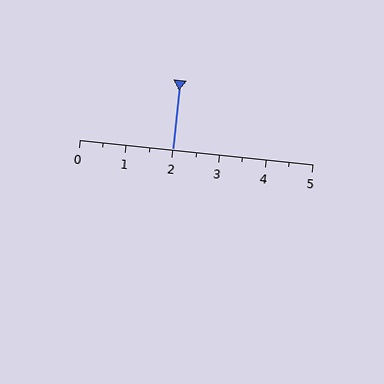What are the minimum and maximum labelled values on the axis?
The axis runs from 0 to 5.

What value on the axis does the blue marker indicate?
The marker indicates approximately 2.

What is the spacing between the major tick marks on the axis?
The major ticks are spaced 1 apart.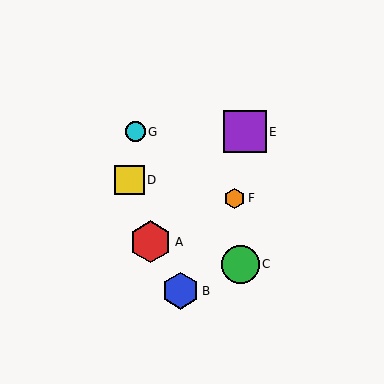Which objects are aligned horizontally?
Objects E, G are aligned horizontally.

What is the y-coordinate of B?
Object B is at y≈291.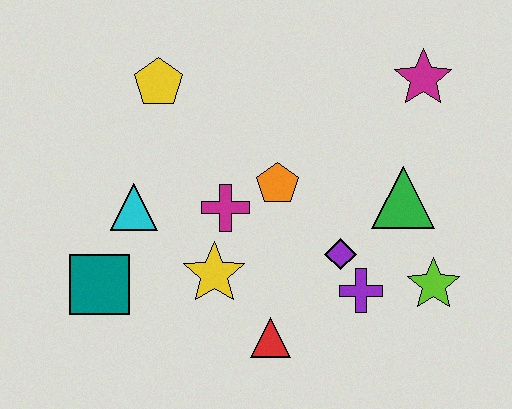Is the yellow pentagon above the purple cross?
Yes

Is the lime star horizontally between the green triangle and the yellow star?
No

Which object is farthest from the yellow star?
The magenta star is farthest from the yellow star.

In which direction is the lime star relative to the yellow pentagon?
The lime star is to the right of the yellow pentagon.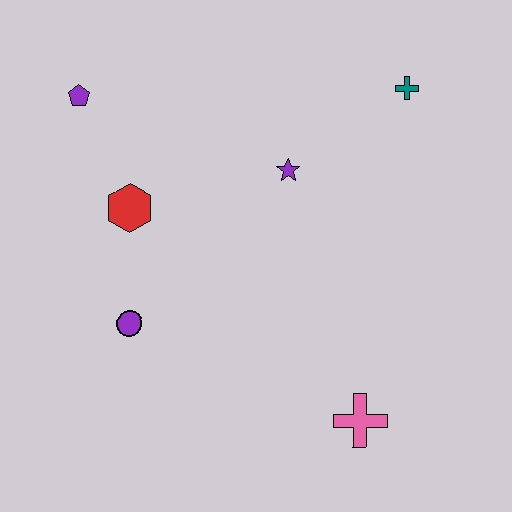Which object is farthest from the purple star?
The pink cross is farthest from the purple star.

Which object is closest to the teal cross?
The purple star is closest to the teal cross.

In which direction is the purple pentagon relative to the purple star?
The purple pentagon is to the left of the purple star.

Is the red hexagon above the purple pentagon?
No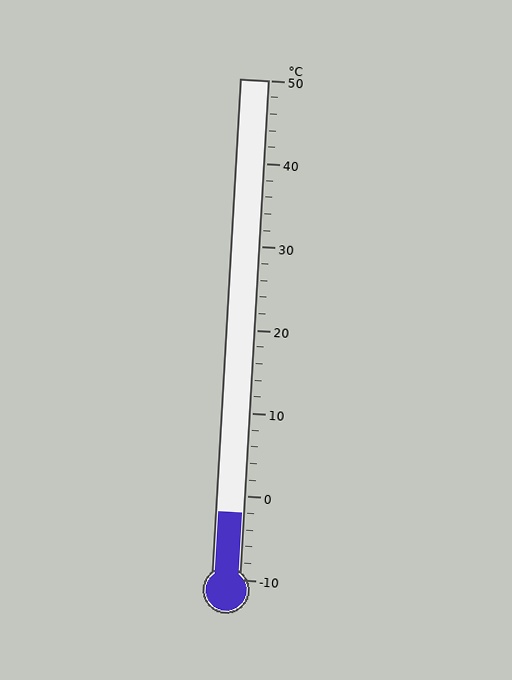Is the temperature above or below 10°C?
The temperature is below 10°C.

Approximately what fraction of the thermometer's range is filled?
The thermometer is filled to approximately 15% of its range.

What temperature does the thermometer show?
The thermometer shows approximately -2°C.